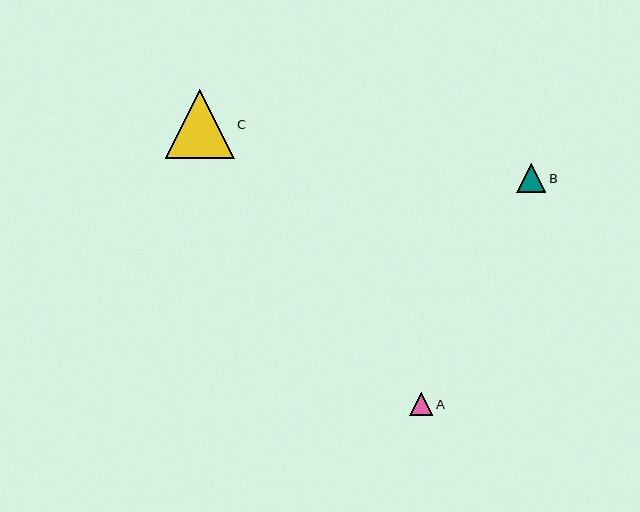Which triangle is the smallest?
Triangle A is the smallest with a size of approximately 23 pixels.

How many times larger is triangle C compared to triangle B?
Triangle C is approximately 2.4 times the size of triangle B.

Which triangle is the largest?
Triangle C is the largest with a size of approximately 69 pixels.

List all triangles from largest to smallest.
From largest to smallest: C, B, A.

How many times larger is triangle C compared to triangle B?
Triangle C is approximately 2.4 times the size of triangle B.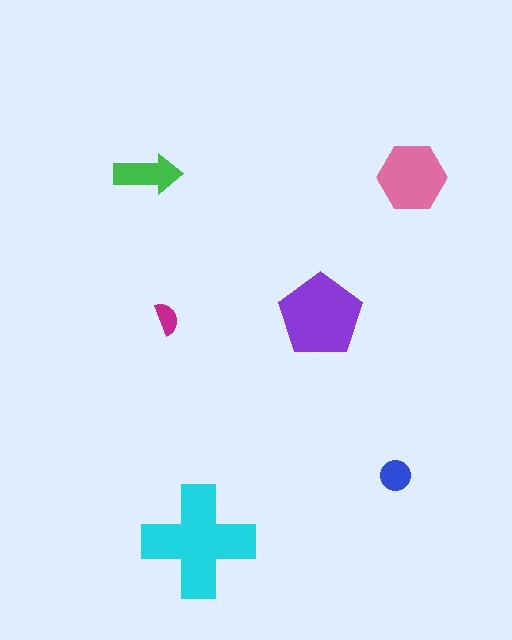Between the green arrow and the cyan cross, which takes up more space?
The cyan cross.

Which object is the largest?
The cyan cross.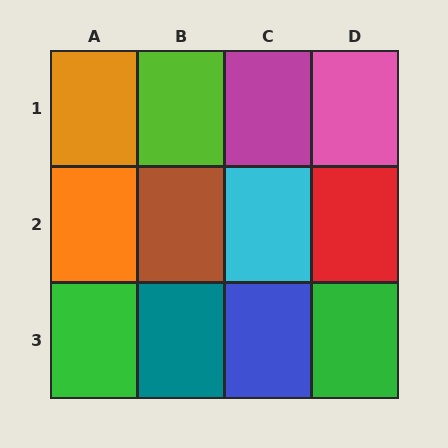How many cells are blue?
1 cell is blue.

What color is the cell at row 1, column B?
Lime.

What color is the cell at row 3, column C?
Blue.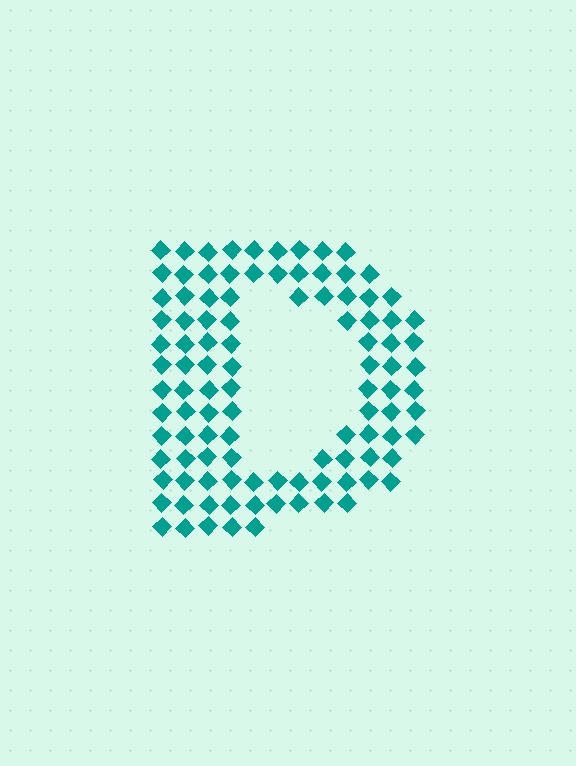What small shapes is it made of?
It is made of small diamonds.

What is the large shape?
The large shape is the letter D.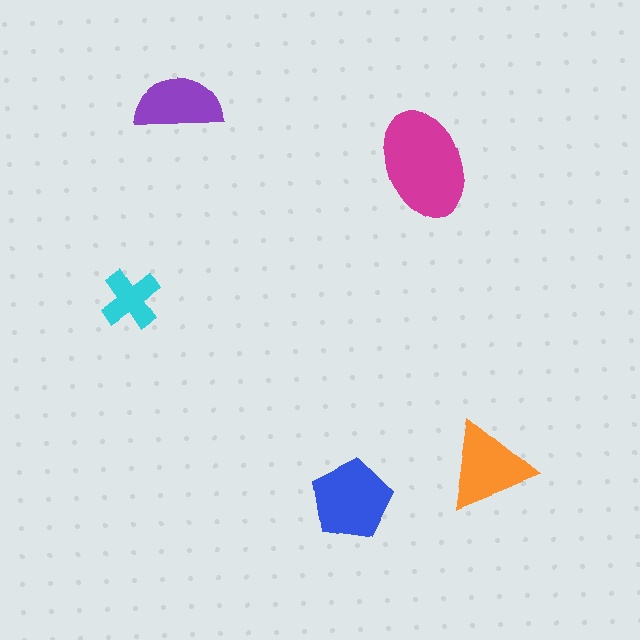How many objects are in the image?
There are 5 objects in the image.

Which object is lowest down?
The blue pentagon is bottommost.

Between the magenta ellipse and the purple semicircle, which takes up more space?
The magenta ellipse.